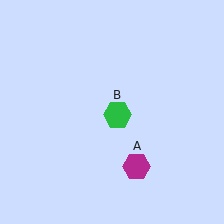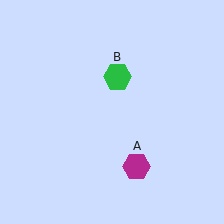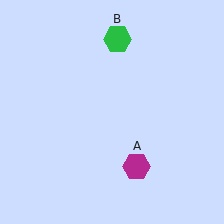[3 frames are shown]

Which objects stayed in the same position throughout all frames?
Magenta hexagon (object A) remained stationary.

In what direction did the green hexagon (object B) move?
The green hexagon (object B) moved up.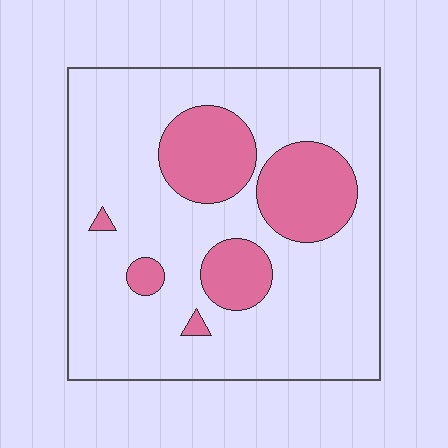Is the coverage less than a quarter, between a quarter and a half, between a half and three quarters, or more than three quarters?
Less than a quarter.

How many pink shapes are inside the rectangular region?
6.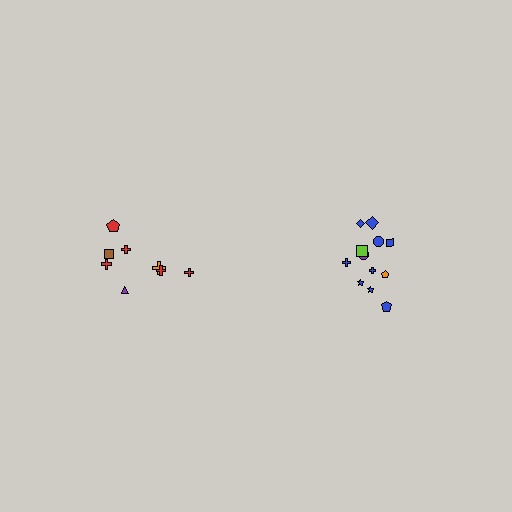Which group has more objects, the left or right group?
The right group.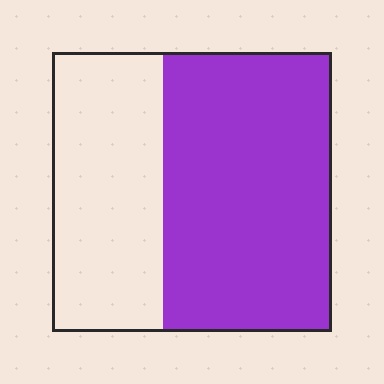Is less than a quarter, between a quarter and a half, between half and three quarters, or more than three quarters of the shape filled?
Between half and three quarters.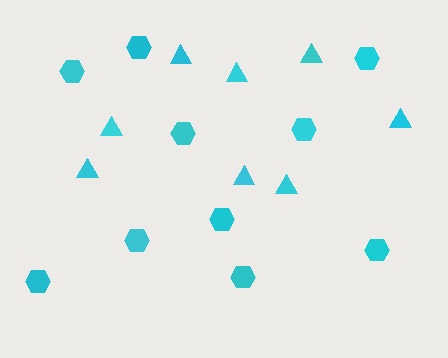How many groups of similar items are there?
There are 2 groups: one group of hexagons (10) and one group of triangles (8).